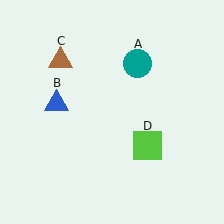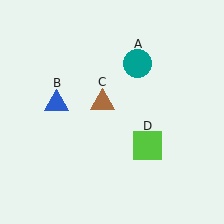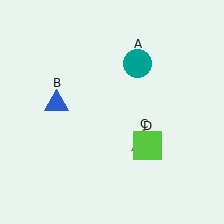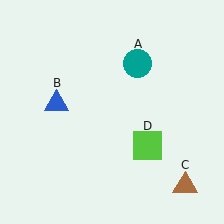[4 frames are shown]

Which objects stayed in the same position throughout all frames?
Teal circle (object A) and blue triangle (object B) and lime square (object D) remained stationary.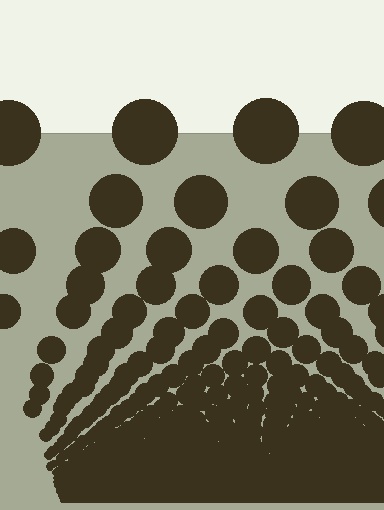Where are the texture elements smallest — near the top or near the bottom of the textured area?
Near the bottom.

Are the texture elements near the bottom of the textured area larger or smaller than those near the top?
Smaller. The gradient is inverted — elements near the bottom are smaller and denser.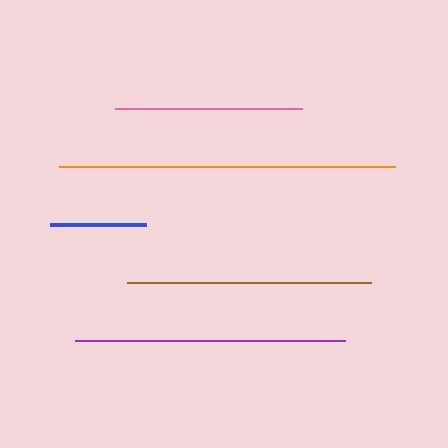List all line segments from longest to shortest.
From longest to shortest: orange, purple, brown, pink, blue.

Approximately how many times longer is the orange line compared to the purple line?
The orange line is approximately 1.2 times the length of the purple line.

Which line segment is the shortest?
The blue line is the shortest at approximately 96 pixels.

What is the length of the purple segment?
The purple segment is approximately 269 pixels long.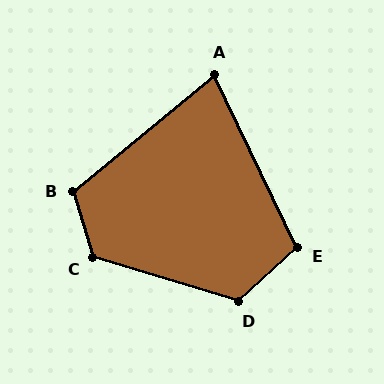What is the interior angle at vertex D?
Approximately 120 degrees (obtuse).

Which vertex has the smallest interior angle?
A, at approximately 76 degrees.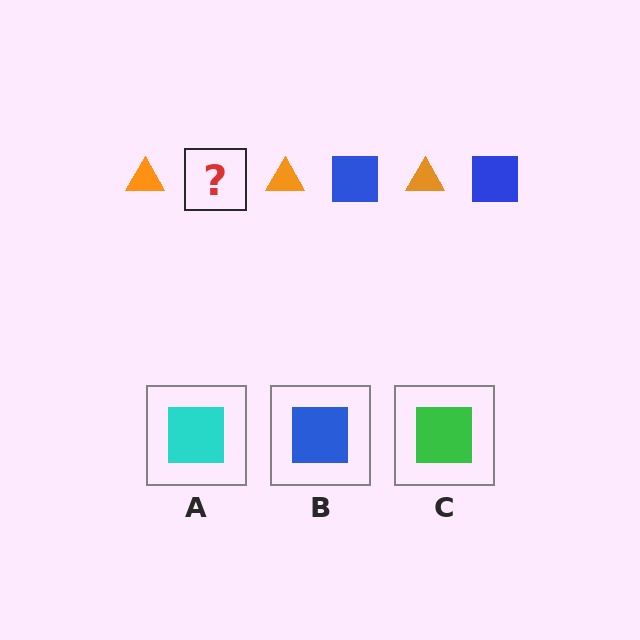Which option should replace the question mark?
Option B.